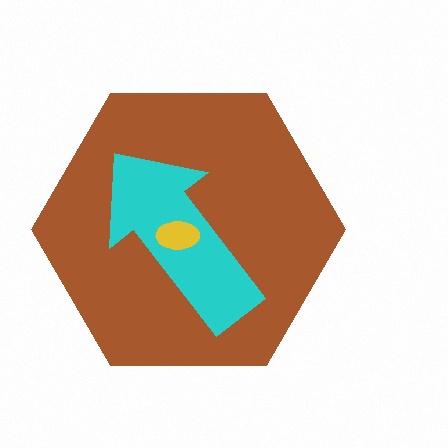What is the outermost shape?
The brown hexagon.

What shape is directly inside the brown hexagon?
The cyan arrow.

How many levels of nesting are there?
3.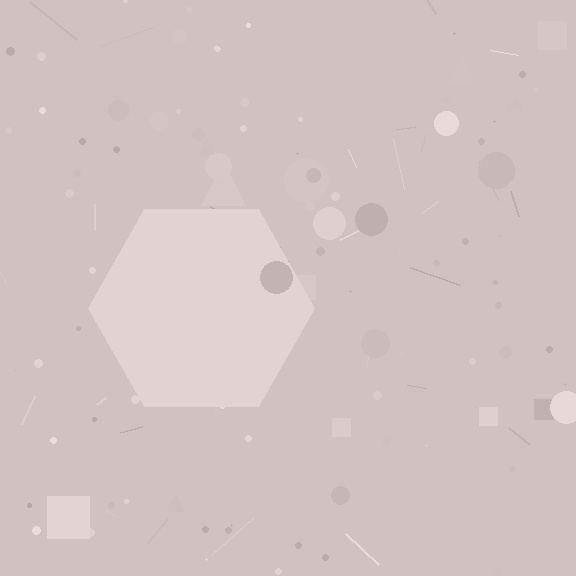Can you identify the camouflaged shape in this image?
The camouflaged shape is a hexagon.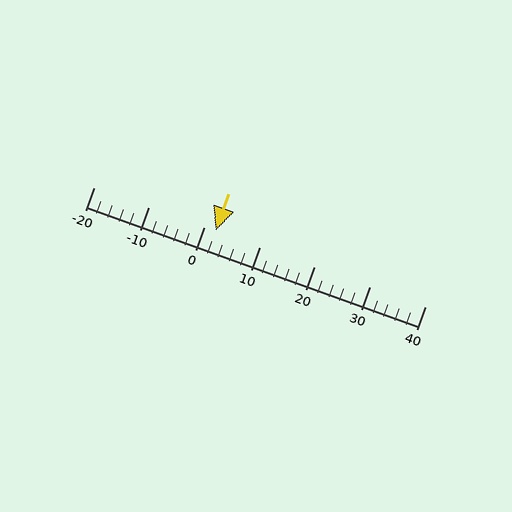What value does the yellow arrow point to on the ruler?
The yellow arrow points to approximately 2.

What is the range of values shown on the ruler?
The ruler shows values from -20 to 40.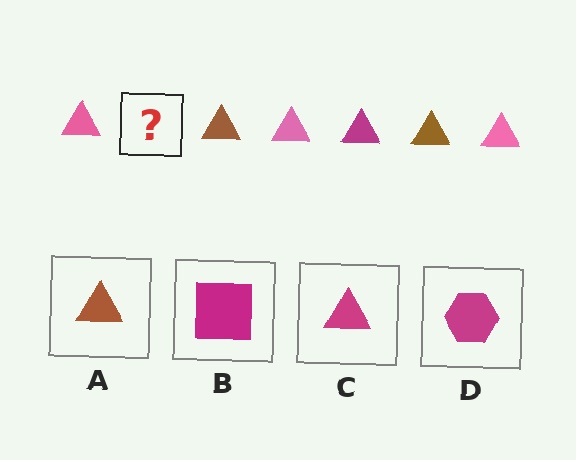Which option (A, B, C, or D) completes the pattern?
C.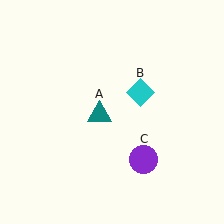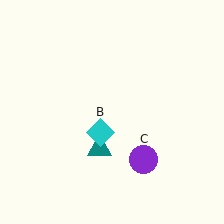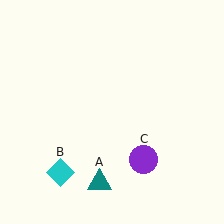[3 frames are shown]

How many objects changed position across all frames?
2 objects changed position: teal triangle (object A), cyan diamond (object B).